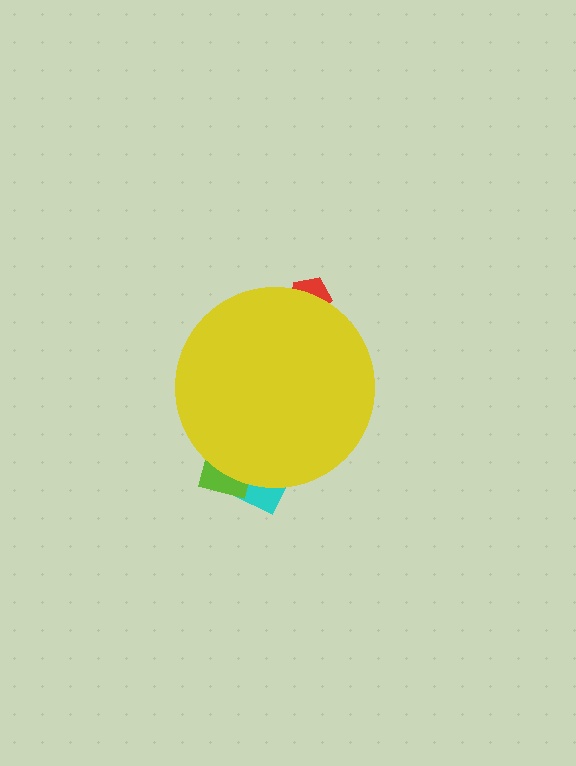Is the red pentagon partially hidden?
Yes, the red pentagon is partially hidden behind the yellow circle.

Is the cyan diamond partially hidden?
Yes, the cyan diamond is partially hidden behind the yellow circle.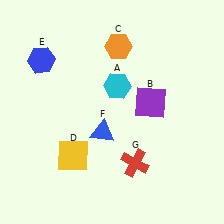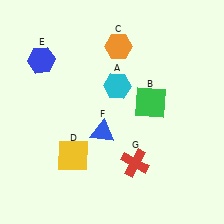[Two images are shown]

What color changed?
The square (B) changed from purple in Image 1 to green in Image 2.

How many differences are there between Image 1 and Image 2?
There is 1 difference between the two images.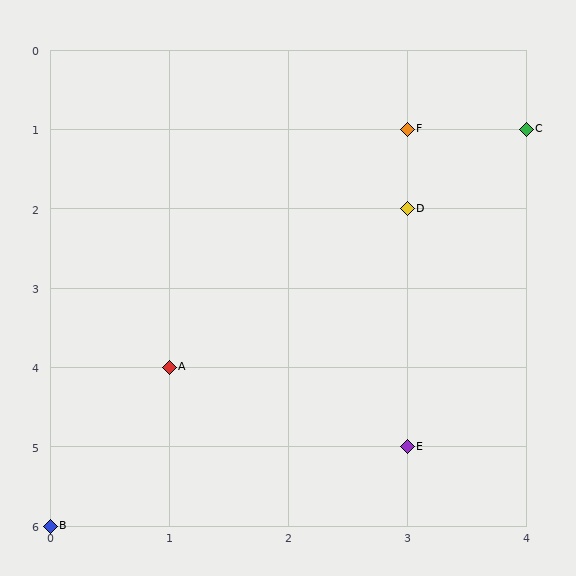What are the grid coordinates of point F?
Point F is at grid coordinates (3, 1).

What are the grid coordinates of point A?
Point A is at grid coordinates (1, 4).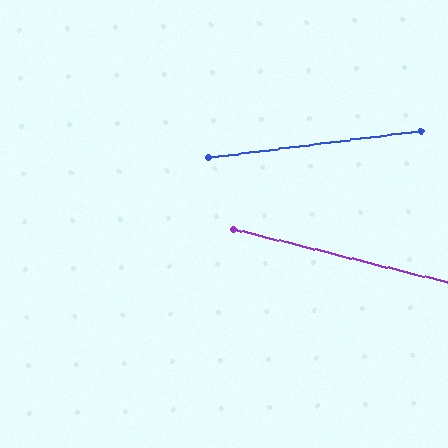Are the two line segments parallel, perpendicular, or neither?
Neither parallel nor perpendicular — they differ by about 21°.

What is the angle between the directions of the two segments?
Approximately 21 degrees.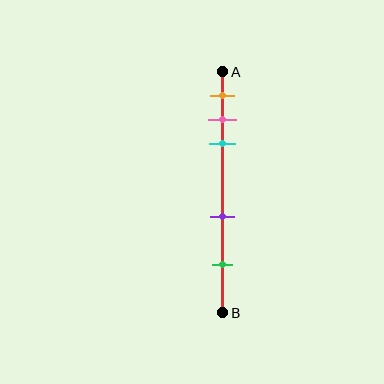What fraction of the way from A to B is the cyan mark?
The cyan mark is approximately 30% (0.3) of the way from A to B.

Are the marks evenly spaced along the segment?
No, the marks are not evenly spaced.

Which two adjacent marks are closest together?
The pink and cyan marks are the closest adjacent pair.